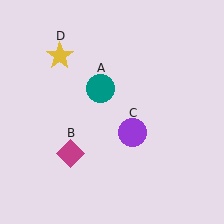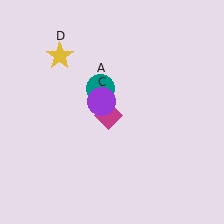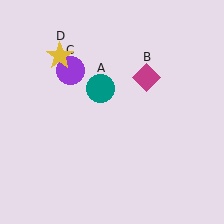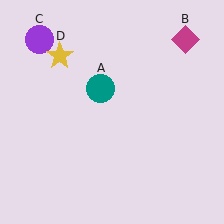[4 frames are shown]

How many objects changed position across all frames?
2 objects changed position: magenta diamond (object B), purple circle (object C).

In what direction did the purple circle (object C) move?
The purple circle (object C) moved up and to the left.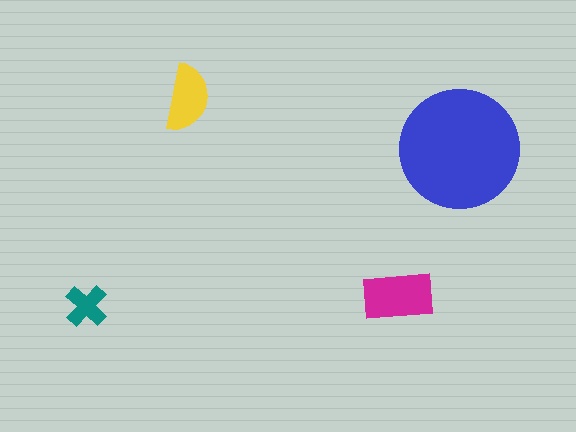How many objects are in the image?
There are 4 objects in the image.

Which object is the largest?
The blue circle.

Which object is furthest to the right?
The blue circle is rightmost.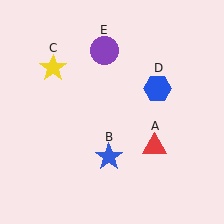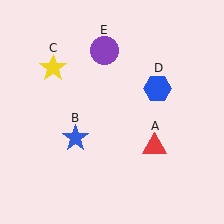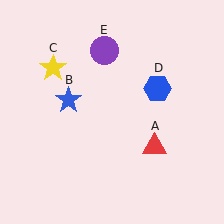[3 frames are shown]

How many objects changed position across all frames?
1 object changed position: blue star (object B).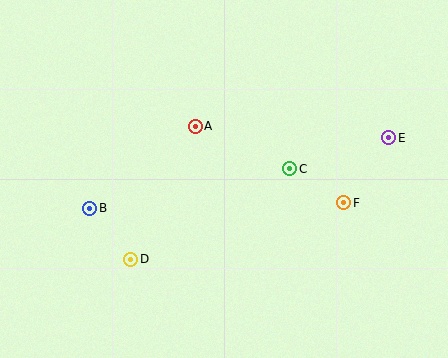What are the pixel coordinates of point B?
Point B is at (90, 208).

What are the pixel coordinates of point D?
Point D is at (131, 259).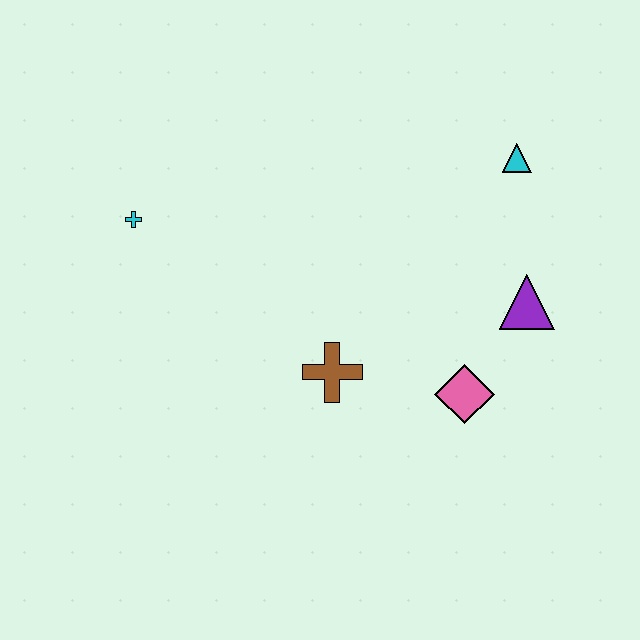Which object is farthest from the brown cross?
The cyan triangle is farthest from the brown cross.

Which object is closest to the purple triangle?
The pink diamond is closest to the purple triangle.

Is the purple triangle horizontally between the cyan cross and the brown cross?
No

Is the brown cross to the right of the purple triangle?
No